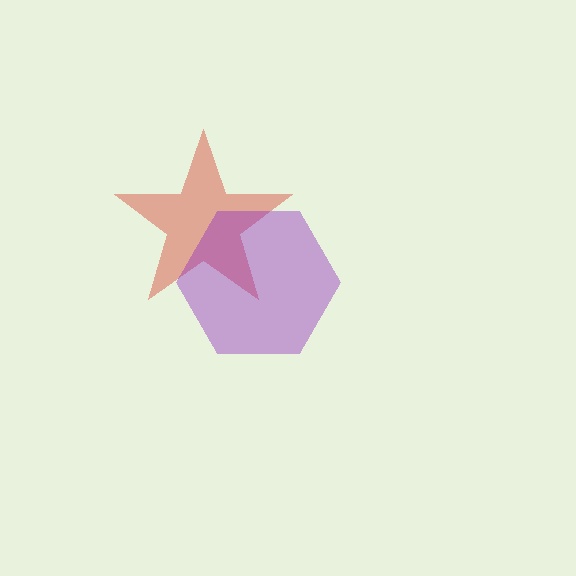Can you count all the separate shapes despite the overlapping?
Yes, there are 2 separate shapes.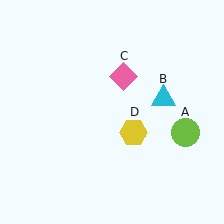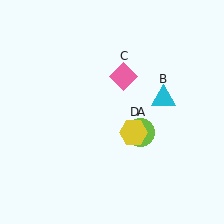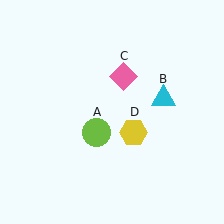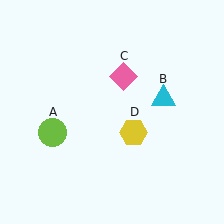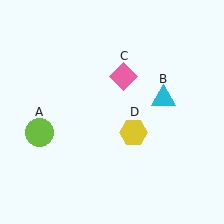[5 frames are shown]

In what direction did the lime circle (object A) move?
The lime circle (object A) moved left.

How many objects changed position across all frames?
1 object changed position: lime circle (object A).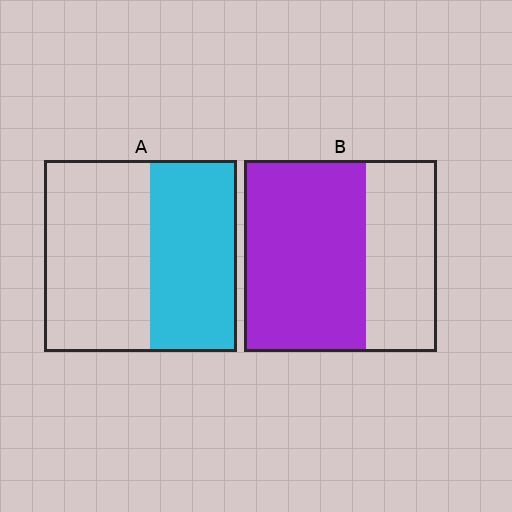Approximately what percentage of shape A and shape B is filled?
A is approximately 45% and B is approximately 65%.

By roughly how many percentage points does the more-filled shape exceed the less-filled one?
By roughly 20 percentage points (B over A).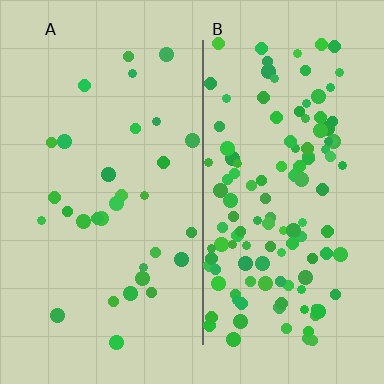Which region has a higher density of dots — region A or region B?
B (the right).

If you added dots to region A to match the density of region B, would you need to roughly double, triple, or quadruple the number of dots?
Approximately quadruple.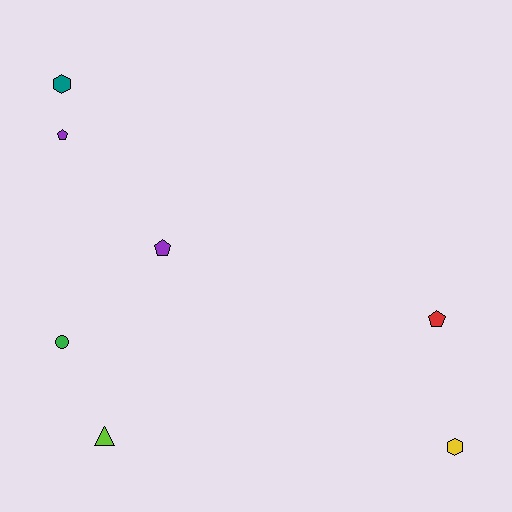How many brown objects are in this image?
There are no brown objects.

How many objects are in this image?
There are 7 objects.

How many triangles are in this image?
There is 1 triangle.